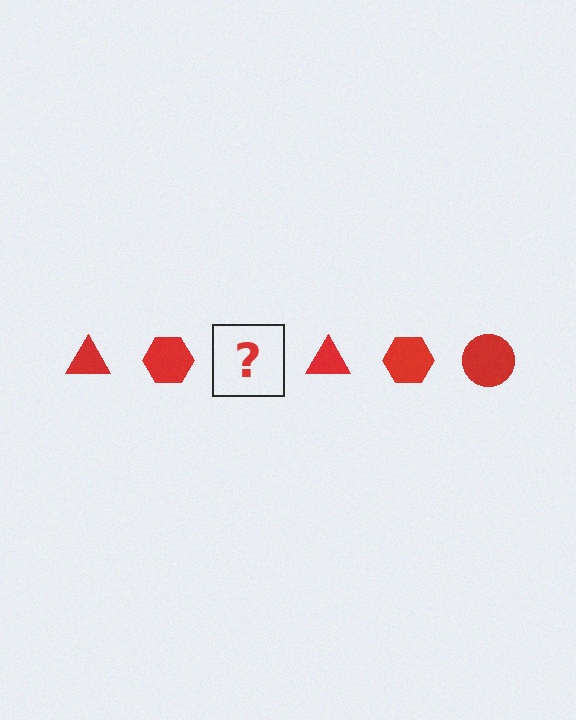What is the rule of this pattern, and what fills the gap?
The rule is that the pattern cycles through triangle, hexagon, circle shapes in red. The gap should be filled with a red circle.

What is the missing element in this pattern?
The missing element is a red circle.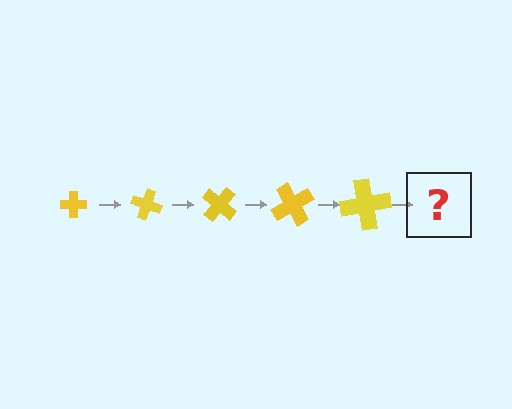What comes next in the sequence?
The next element should be a cross, larger than the previous one and rotated 100 degrees from the start.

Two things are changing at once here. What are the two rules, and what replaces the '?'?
The two rules are that the cross grows larger each step and it rotates 20 degrees each step. The '?' should be a cross, larger than the previous one and rotated 100 degrees from the start.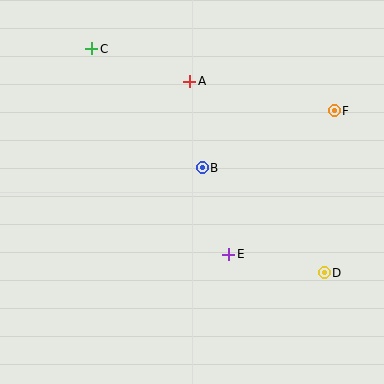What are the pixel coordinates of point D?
Point D is at (324, 273).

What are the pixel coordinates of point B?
Point B is at (202, 168).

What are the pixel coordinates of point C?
Point C is at (92, 49).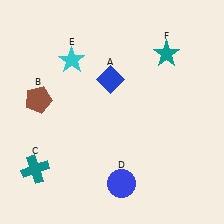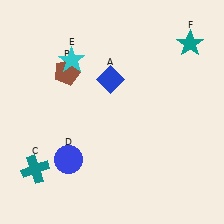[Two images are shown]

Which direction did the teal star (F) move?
The teal star (F) moved right.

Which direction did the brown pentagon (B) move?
The brown pentagon (B) moved right.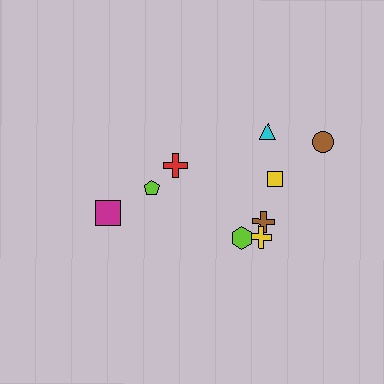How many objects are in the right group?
There are 6 objects.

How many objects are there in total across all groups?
There are 9 objects.